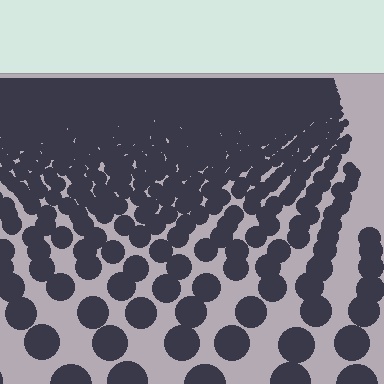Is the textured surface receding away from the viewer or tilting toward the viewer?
The surface is receding away from the viewer. Texture elements get smaller and denser toward the top.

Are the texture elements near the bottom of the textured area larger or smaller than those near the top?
Larger. Near the bottom, elements are closer to the viewer and appear at a bigger on-screen size.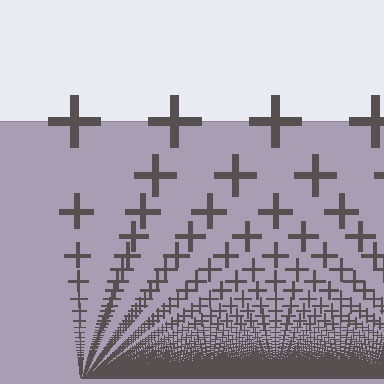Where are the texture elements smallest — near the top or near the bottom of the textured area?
Near the bottom.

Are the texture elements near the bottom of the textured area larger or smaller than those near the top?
Smaller. The gradient is inverted — elements near the bottom are smaller and denser.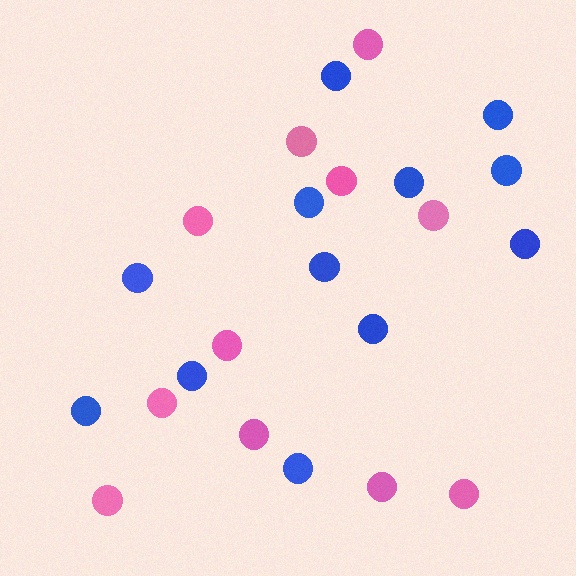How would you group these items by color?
There are 2 groups: one group of pink circles (11) and one group of blue circles (12).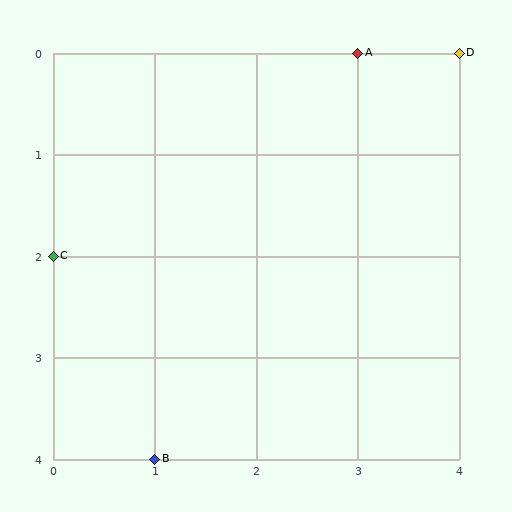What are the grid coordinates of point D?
Point D is at grid coordinates (4, 0).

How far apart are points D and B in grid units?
Points D and B are 3 columns and 4 rows apart (about 5.0 grid units diagonally).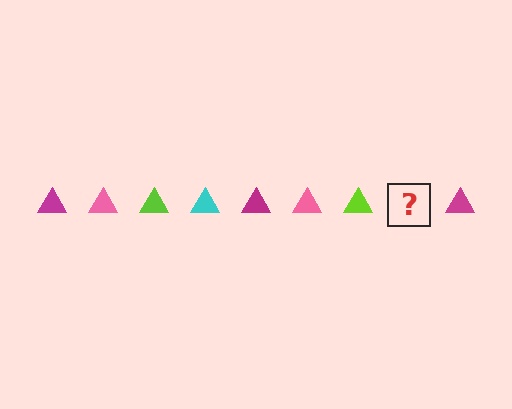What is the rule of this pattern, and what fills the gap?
The rule is that the pattern cycles through magenta, pink, lime, cyan triangles. The gap should be filled with a cyan triangle.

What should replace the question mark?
The question mark should be replaced with a cyan triangle.